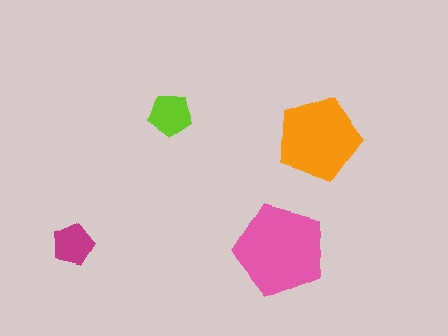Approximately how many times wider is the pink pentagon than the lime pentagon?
About 2 times wider.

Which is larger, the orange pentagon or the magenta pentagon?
The orange one.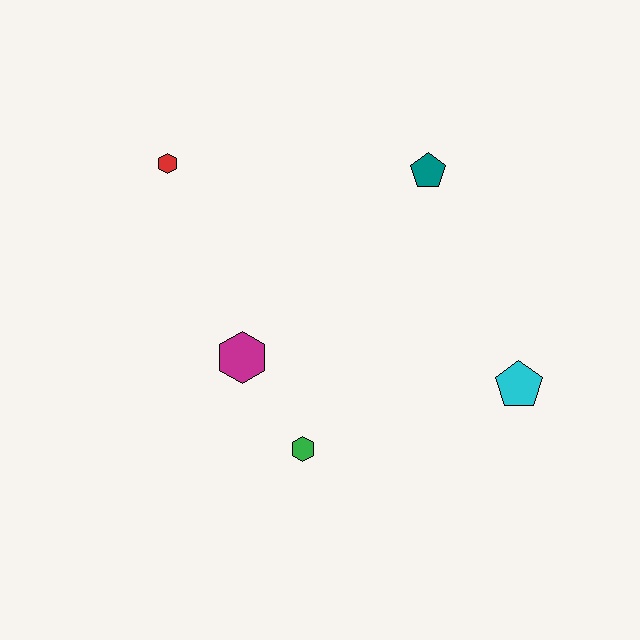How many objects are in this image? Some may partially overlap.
There are 5 objects.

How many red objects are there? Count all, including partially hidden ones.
There is 1 red object.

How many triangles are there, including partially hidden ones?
There are no triangles.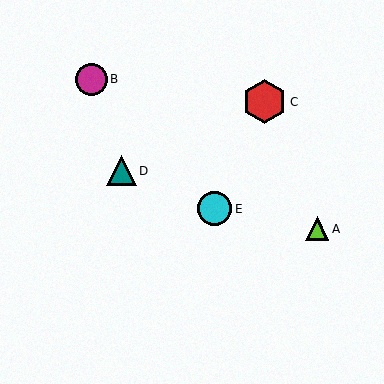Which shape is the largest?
The red hexagon (labeled C) is the largest.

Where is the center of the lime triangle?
The center of the lime triangle is at (317, 229).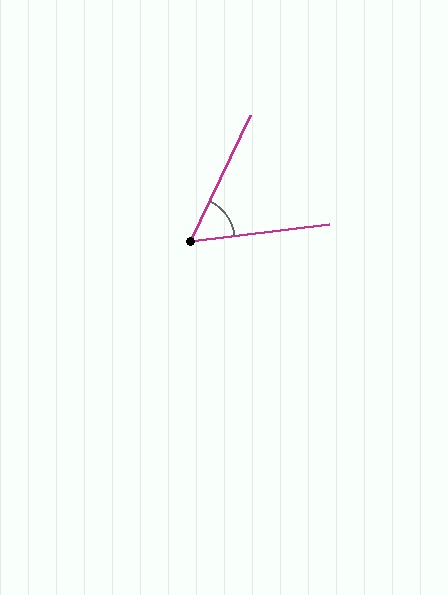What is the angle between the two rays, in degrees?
Approximately 58 degrees.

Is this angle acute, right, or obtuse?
It is acute.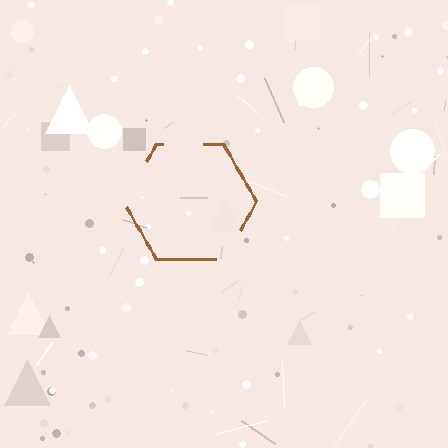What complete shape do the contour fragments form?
The contour fragments form a hexagon.